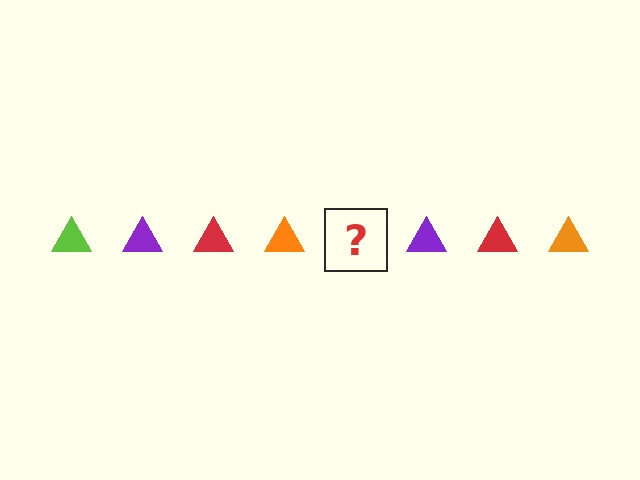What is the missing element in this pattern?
The missing element is a lime triangle.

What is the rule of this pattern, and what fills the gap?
The rule is that the pattern cycles through lime, purple, red, orange triangles. The gap should be filled with a lime triangle.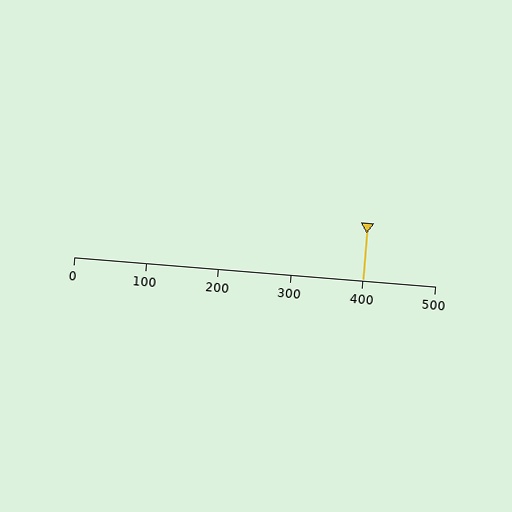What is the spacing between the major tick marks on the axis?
The major ticks are spaced 100 apart.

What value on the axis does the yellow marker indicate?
The marker indicates approximately 400.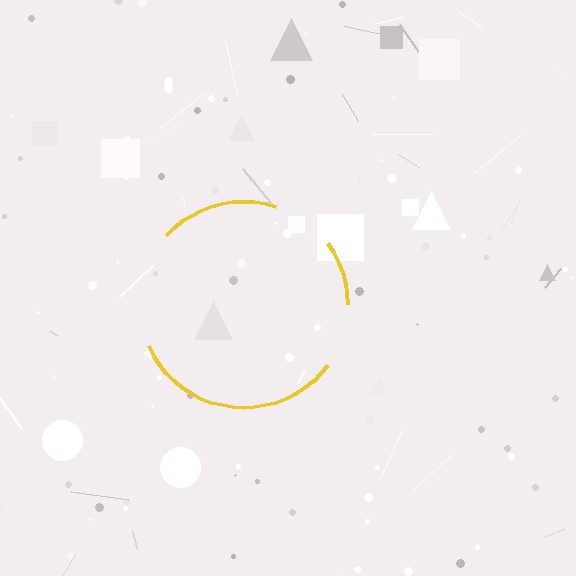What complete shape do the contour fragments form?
The contour fragments form a circle.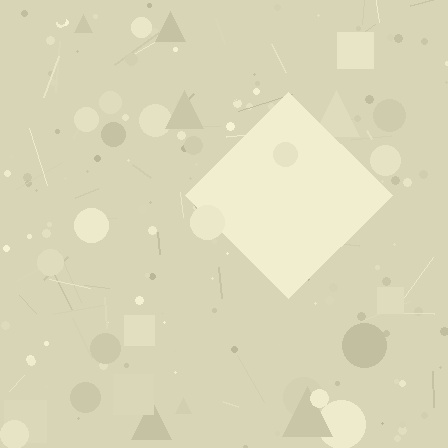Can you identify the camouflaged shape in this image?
The camouflaged shape is a diamond.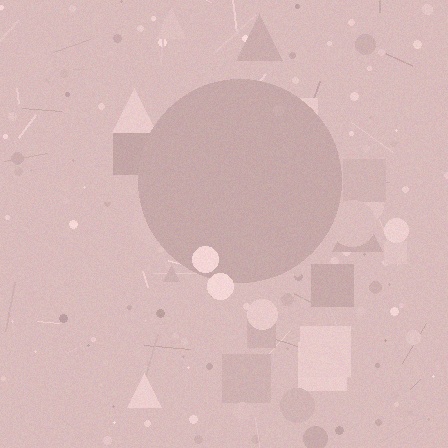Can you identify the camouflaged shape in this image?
The camouflaged shape is a circle.